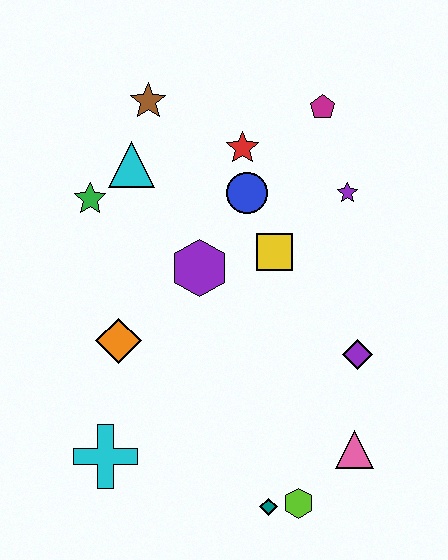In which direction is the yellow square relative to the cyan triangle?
The yellow square is to the right of the cyan triangle.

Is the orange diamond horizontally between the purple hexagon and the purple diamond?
No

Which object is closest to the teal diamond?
The lime hexagon is closest to the teal diamond.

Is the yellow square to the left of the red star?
No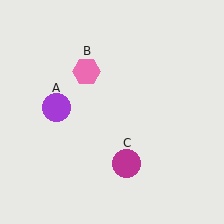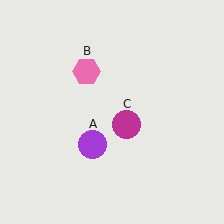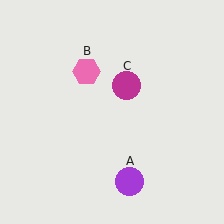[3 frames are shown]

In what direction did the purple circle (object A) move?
The purple circle (object A) moved down and to the right.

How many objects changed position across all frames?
2 objects changed position: purple circle (object A), magenta circle (object C).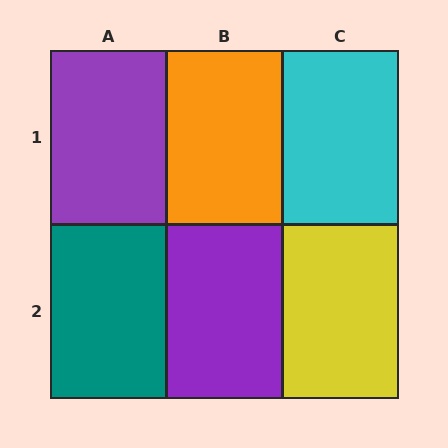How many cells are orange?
1 cell is orange.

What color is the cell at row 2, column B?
Purple.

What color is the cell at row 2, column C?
Yellow.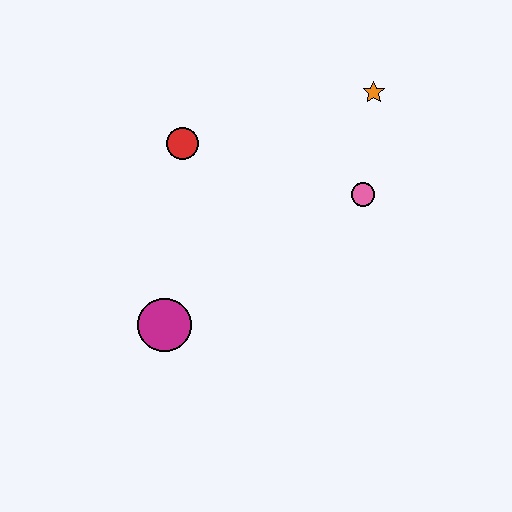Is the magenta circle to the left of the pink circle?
Yes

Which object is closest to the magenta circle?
The red circle is closest to the magenta circle.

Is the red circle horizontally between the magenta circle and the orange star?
Yes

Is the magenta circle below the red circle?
Yes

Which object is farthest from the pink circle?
The magenta circle is farthest from the pink circle.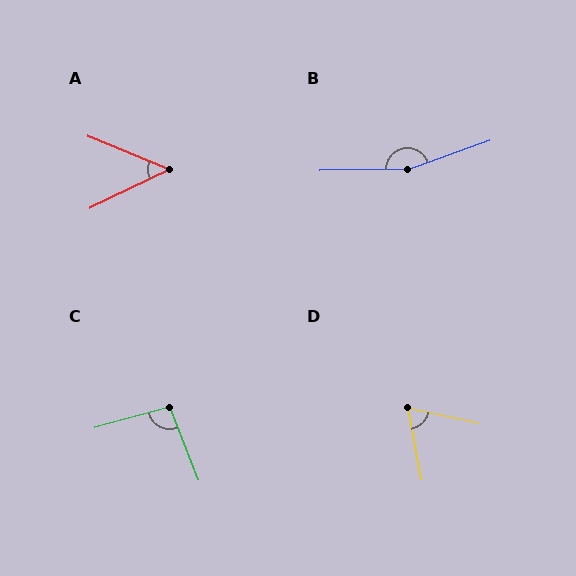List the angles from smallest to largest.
A (48°), D (67°), C (96°), B (161°).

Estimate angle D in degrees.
Approximately 67 degrees.